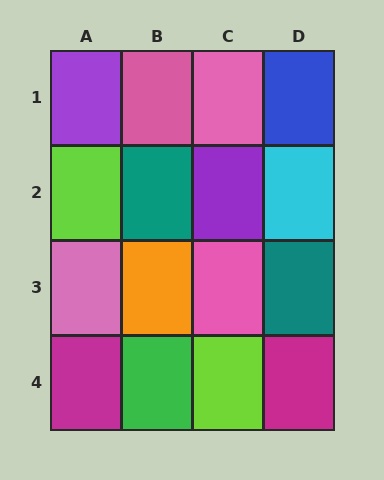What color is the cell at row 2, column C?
Purple.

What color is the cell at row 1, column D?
Blue.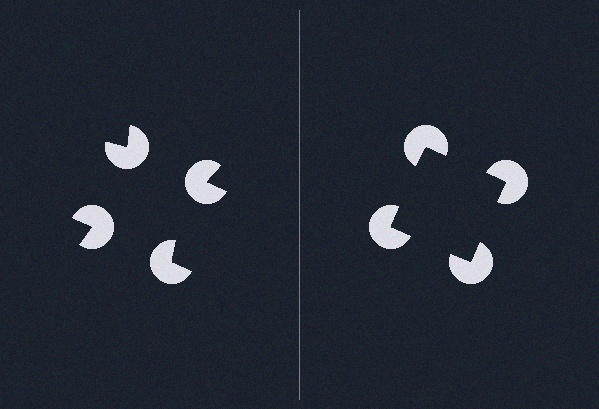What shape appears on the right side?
An illusory square.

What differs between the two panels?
The pac-man discs are positioned identically on both sides; only the wedge orientations differ. On the right they align to a square; on the left they are misaligned.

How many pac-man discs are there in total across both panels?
8 — 4 on each side.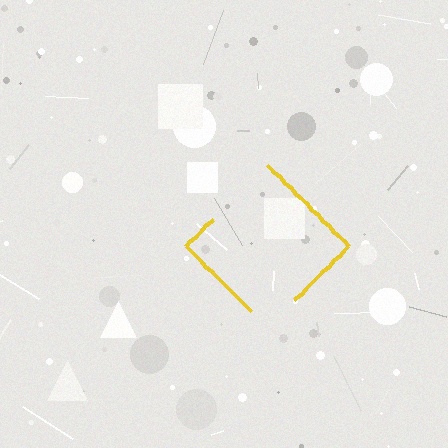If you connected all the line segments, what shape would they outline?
They would outline a diamond.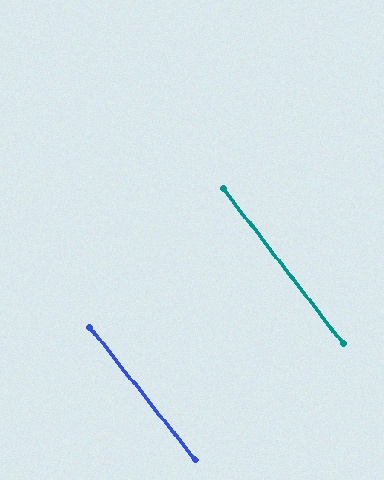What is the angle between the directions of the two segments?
Approximately 1 degree.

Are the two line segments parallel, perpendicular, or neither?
Parallel — their directions differ by only 0.8°.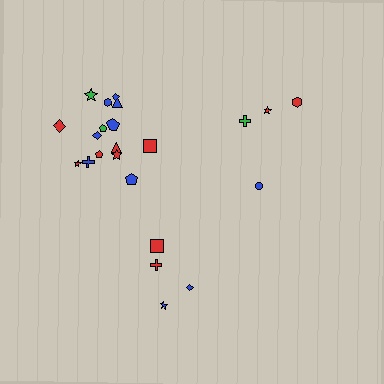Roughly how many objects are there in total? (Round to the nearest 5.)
Roughly 25 objects in total.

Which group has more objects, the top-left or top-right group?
The top-left group.